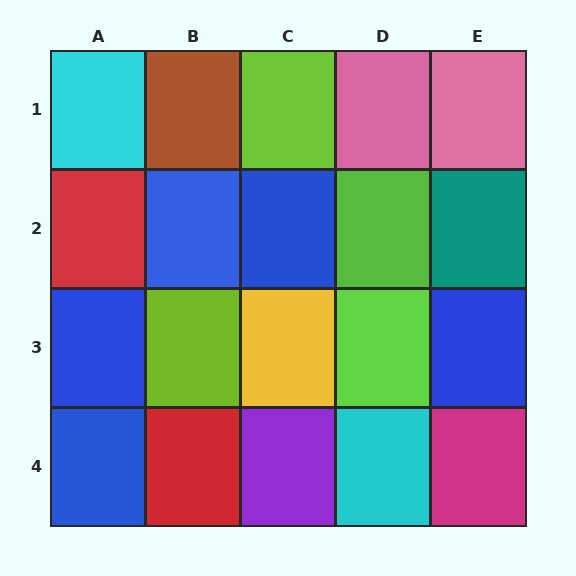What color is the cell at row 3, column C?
Yellow.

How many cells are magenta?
1 cell is magenta.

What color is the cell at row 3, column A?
Blue.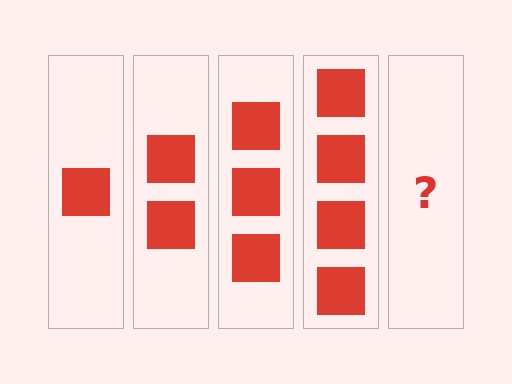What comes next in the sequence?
The next element should be 5 squares.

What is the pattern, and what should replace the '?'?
The pattern is that each step adds one more square. The '?' should be 5 squares.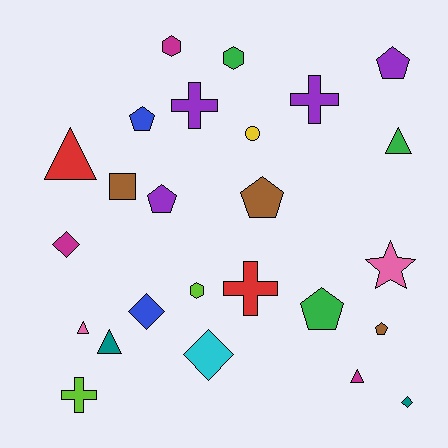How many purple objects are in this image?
There are 4 purple objects.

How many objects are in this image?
There are 25 objects.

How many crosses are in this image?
There are 4 crosses.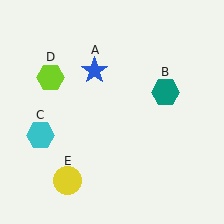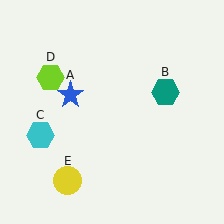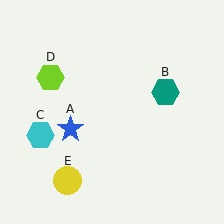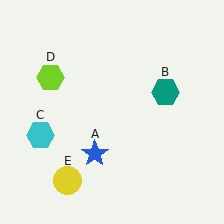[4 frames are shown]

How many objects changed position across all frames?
1 object changed position: blue star (object A).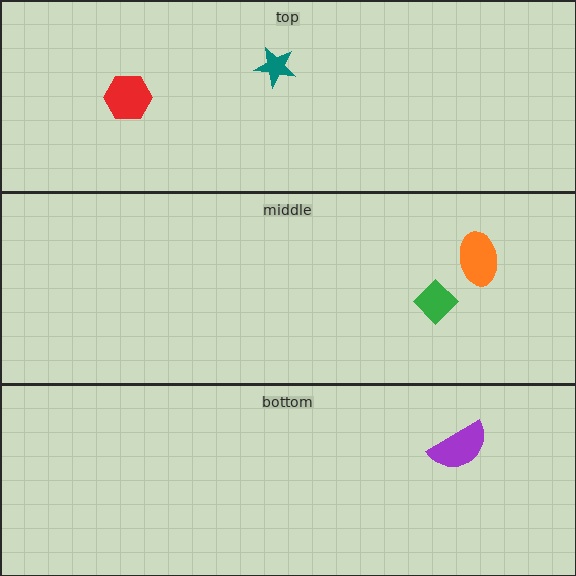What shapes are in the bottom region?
The purple semicircle.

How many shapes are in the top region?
2.